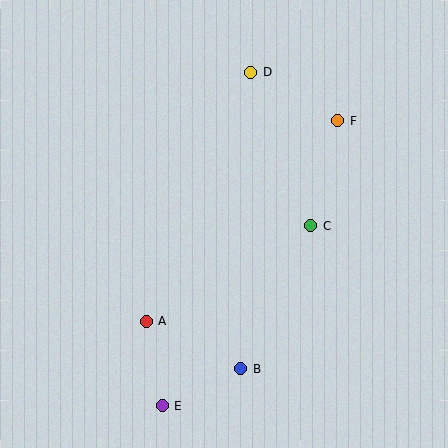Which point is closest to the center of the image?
Point C at (311, 226) is closest to the center.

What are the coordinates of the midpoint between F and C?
The midpoint between F and C is at (324, 173).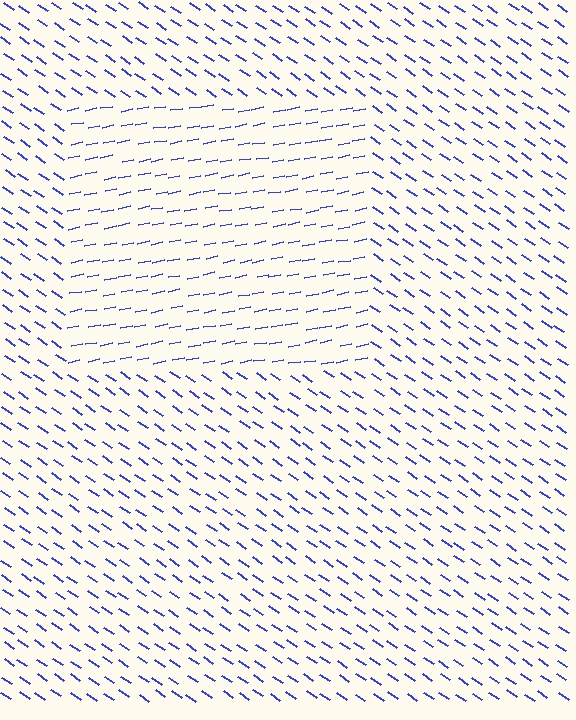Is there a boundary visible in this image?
Yes, there is a texture boundary formed by a change in line orientation.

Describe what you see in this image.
The image is filled with small blue line segments. A rectangle region in the image has lines oriented differently from the surrounding lines, creating a visible texture boundary.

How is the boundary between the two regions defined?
The boundary is defined purely by a change in line orientation (approximately 45 degrees difference). All lines are the same color and thickness.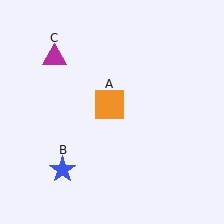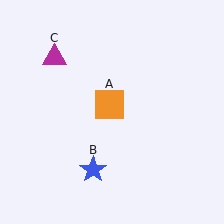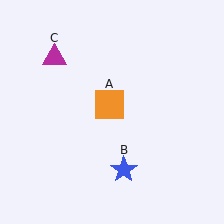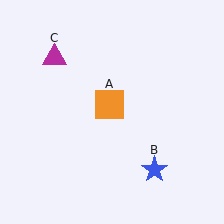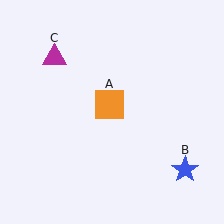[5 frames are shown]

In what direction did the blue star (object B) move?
The blue star (object B) moved right.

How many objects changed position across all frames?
1 object changed position: blue star (object B).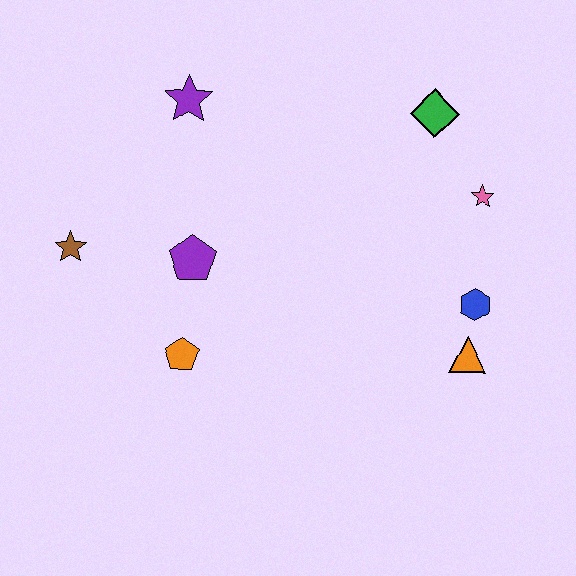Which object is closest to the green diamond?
The pink star is closest to the green diamond.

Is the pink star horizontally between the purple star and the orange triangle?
No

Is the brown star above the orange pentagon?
Yes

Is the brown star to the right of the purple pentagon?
No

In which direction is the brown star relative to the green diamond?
The brown star is to the left of the green diamond.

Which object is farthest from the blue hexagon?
The brown star is farthest from the blue hexagon.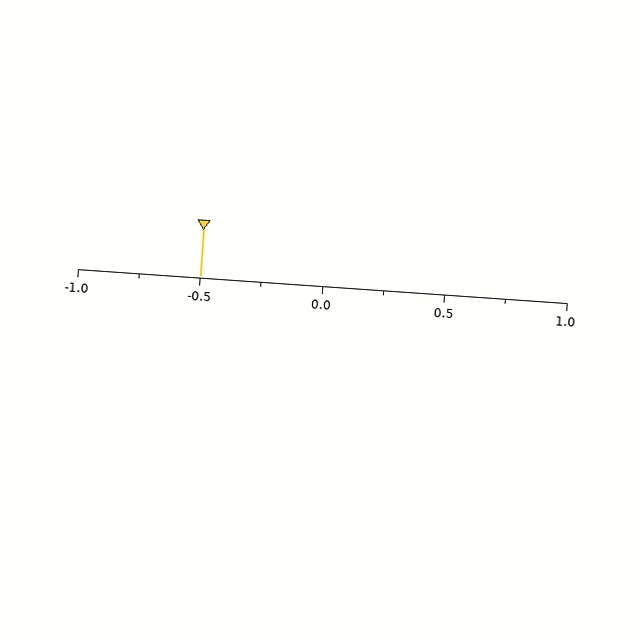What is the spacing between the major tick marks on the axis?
The major ticks are spaced 0.5 apart.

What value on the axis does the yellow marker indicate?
The marker indicates approximately -0.5.